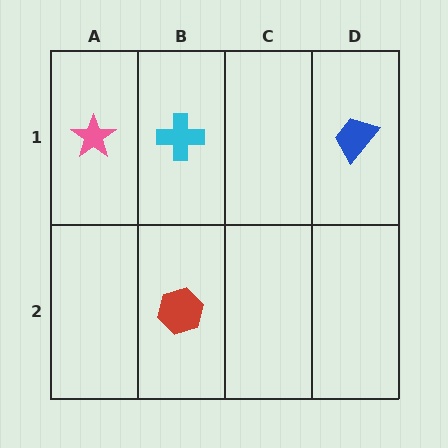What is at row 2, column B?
A red hexagon.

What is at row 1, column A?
A pink star.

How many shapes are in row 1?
3 shapes.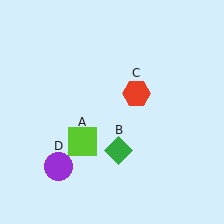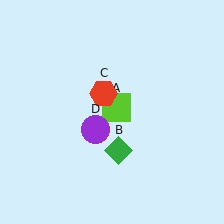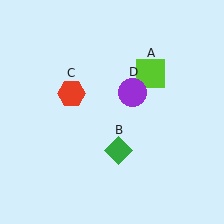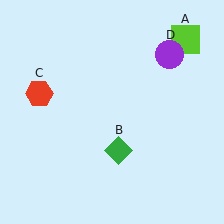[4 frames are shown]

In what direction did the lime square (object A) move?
The lime square (object A) moved up and to the right.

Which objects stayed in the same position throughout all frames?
Green diamond (object B) remained stationary.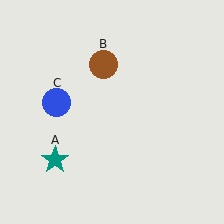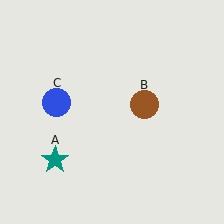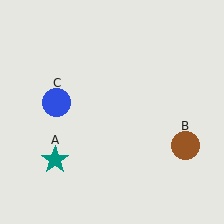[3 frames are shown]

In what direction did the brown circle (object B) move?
The brown circle (object B) moved down and to the right.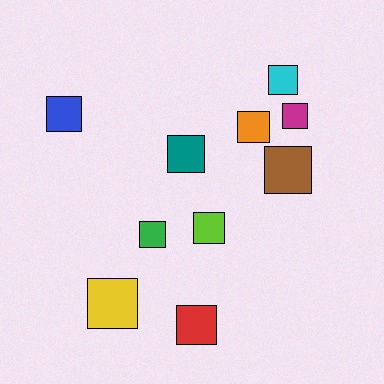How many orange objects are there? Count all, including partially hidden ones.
There is 1 orange object.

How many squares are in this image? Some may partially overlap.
There are 10 squares.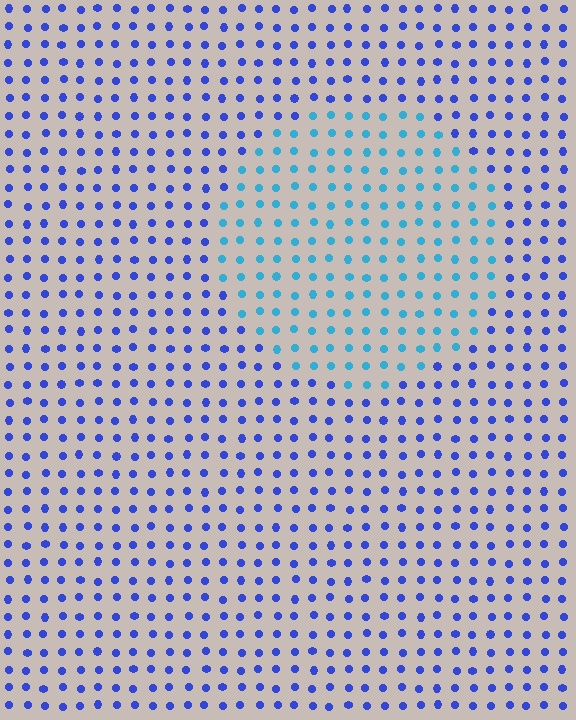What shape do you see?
I see a circle.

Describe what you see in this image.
The image is filled with small blue elements in a uniform arrangement. A circle-shaped region is visible where the elements are tinted to a slightly different hue, forming a subtle color boundary.